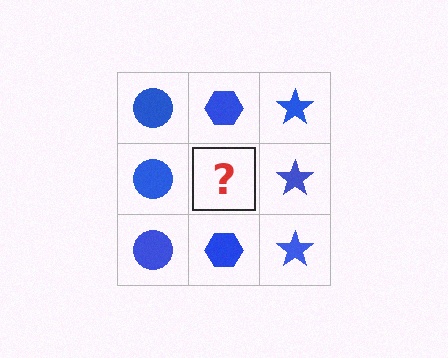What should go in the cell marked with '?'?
The missing cell should contain a blue hexagon.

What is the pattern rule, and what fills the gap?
The rule is that each column has a consistent shape. The gap should be filled with a blue hexagon.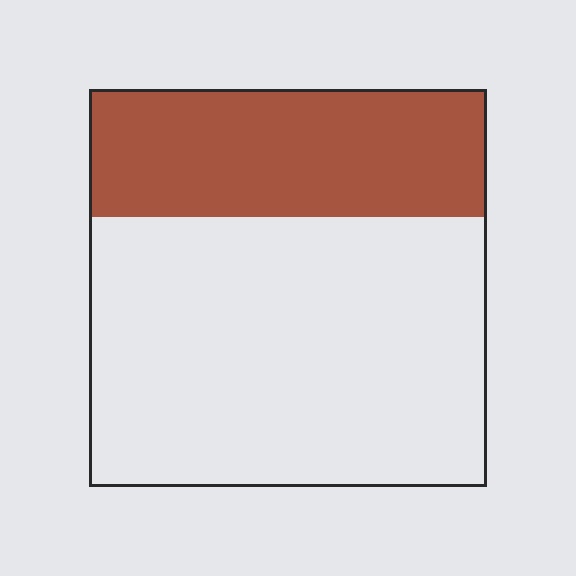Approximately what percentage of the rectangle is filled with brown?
Approximately 30%.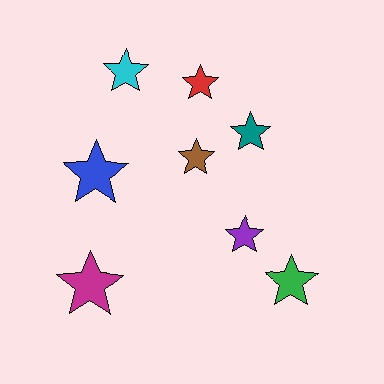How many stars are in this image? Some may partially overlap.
There are 8 stars.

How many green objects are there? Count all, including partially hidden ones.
There is 1 green object.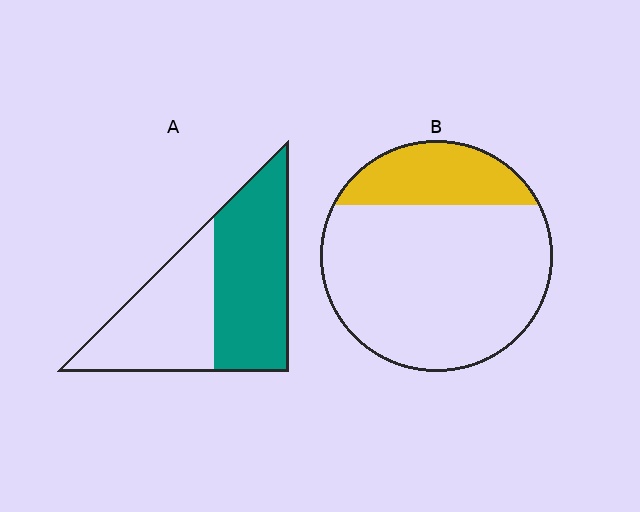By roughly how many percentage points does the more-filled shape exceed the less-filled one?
By roughly 30 percentage points (A over B).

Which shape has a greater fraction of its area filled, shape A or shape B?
Shape A.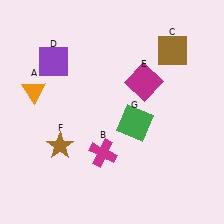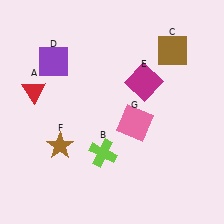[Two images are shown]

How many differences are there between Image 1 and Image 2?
There are 3 differences between the two images.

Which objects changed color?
A changed from orange to red. B changed from magenta to lime. G changed from green to pink.